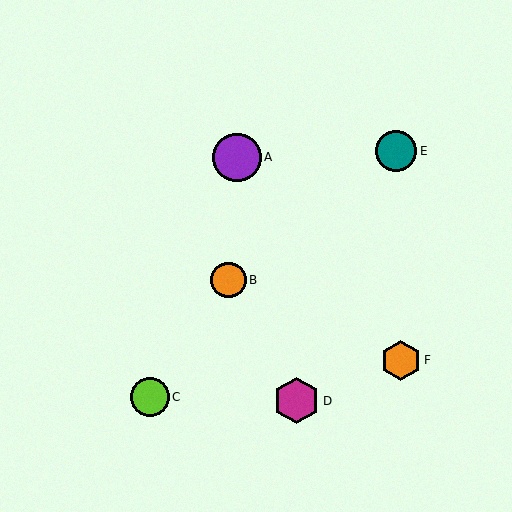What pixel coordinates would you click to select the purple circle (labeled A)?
Click at (237, 157) to select the purple circle A.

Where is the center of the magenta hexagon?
The center of the magenta hexagon is at (297, 401).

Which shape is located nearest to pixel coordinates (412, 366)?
The orange hexagon (labeled F) at (401, 360) is nearest to that location.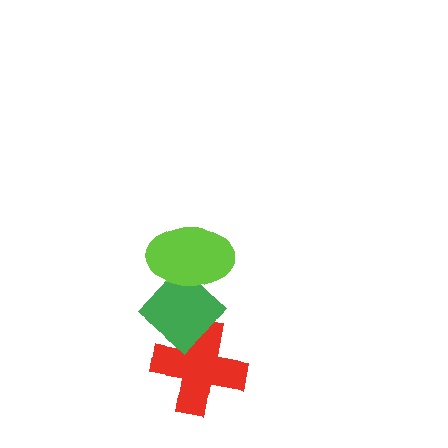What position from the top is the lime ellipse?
The lime ellipse is 1st from the top.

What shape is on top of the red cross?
The green diamond is on top of the red cross.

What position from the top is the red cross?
The red cross is 3rd from the top.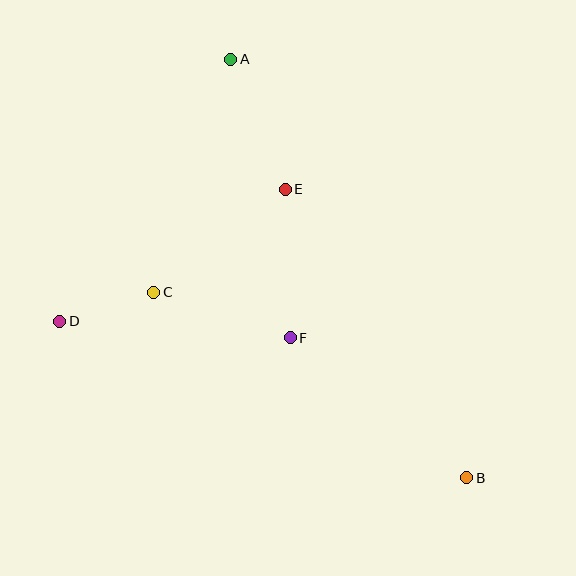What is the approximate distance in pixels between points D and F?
The distance between D and F is approximately 231 pixels.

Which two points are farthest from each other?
Points A and B are farthest from each other.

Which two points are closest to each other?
Points C and D are closest to each other.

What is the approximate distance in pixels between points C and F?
The distance between C and F is approximately 144 pixels.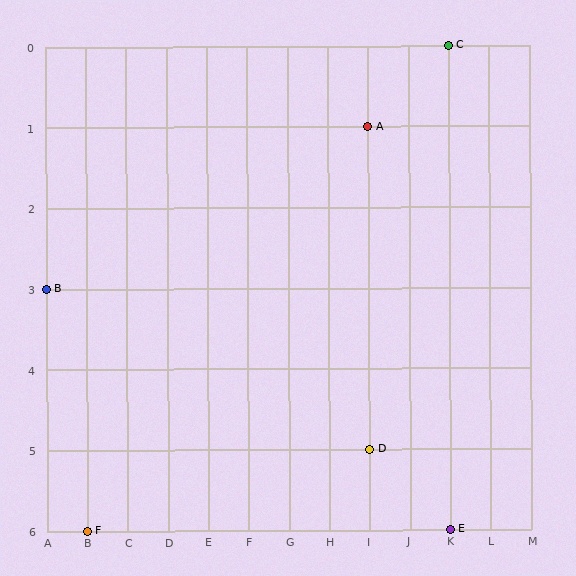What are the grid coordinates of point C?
Point C is at grid coordinates (K, 0).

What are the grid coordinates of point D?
Point D is at grid coordinates (I, 5).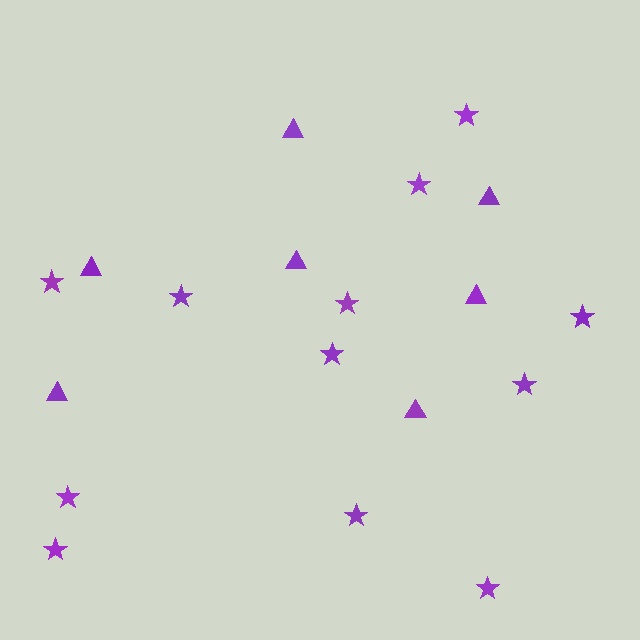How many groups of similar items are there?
There are 2 groups: one group of stars (12) and one group of triangles (7).